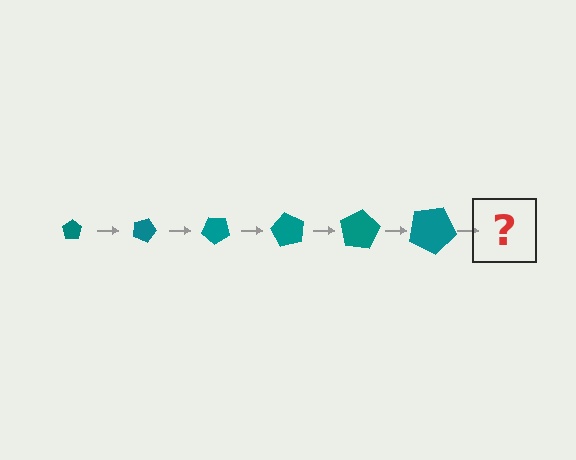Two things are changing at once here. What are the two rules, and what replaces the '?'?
The two rules are that the pentagon grows larger each step and it rotates 20 degrees each step. The '?' should be a pentagon, larger than the previous one and rotated 120 degrees from the start.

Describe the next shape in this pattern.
It should be a pentagon, larger than the previous one and rotated 120 degrees from the start.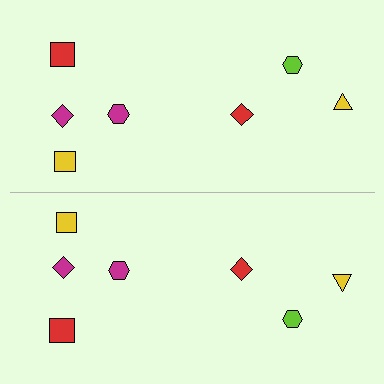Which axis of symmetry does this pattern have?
The pattern has a horizontal axis of symmetry running through the center of the image.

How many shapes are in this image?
There are 14 shapes in this image.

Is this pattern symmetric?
Yes, this pattern has bilateral (reflection) symmetry.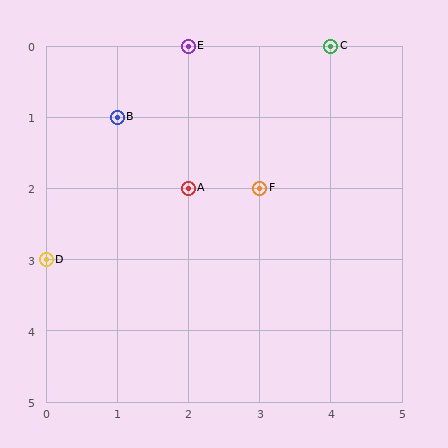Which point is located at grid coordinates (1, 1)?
Point B is at (1, 1).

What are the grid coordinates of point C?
Point C is at grid coordinates (4, 0).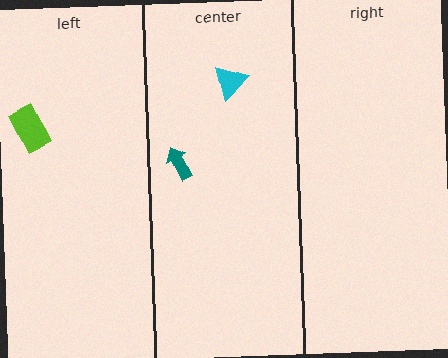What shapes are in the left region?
The lime rectangle.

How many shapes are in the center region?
2.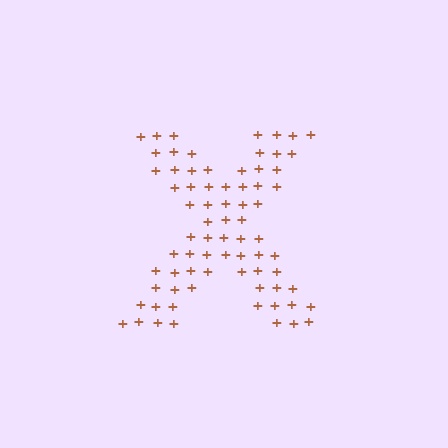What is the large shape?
The large shape is the letter X.